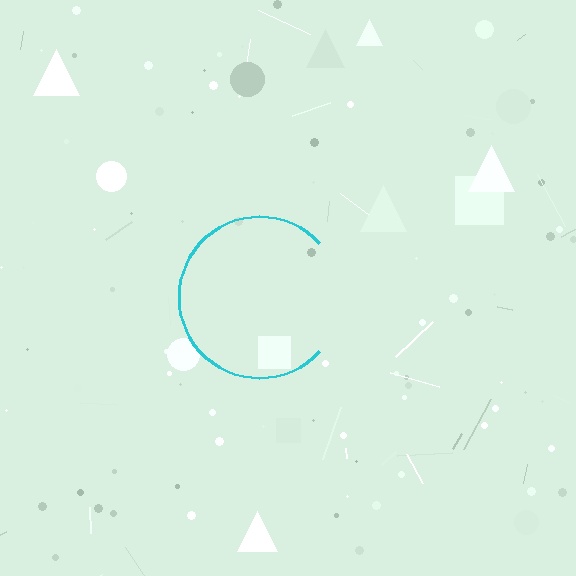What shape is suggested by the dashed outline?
The dashed outline suggests a circle.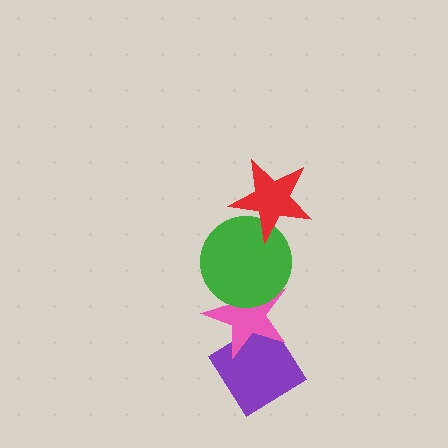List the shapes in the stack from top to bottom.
From top to bottom: the red star, the green circle, the pink star, the purple diamond.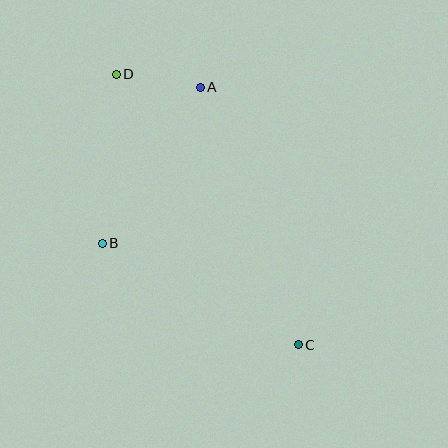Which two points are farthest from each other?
Points C and D are farthest from each other.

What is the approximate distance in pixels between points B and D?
The distance between B and D is approximately 169 pixels.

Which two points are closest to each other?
Points A and D are closest to each other.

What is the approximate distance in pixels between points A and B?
The distance between A and B is approximately 184 pixels.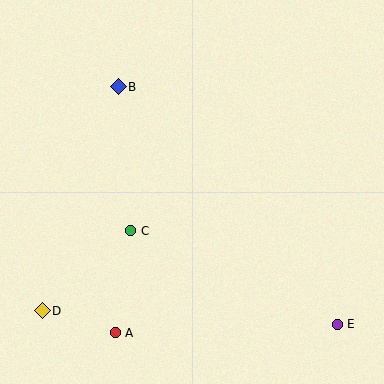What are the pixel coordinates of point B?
Point B is at (118, 87).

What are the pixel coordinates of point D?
Point D is at (42, 311).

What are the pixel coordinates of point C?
Point C is at (131, 231).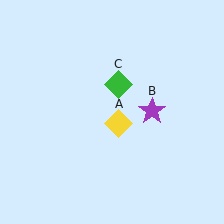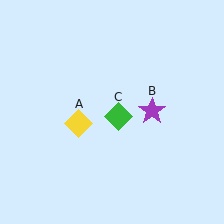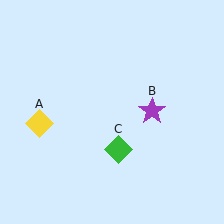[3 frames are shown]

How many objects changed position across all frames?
2 objects changed position: yellow diamond (object A), green diamond (object C).